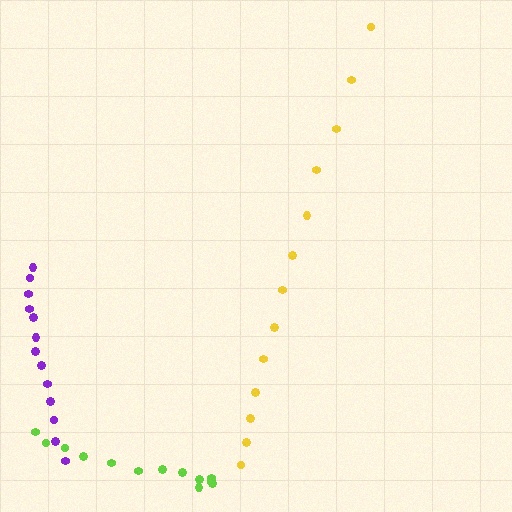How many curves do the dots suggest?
There are 3 distinct paths.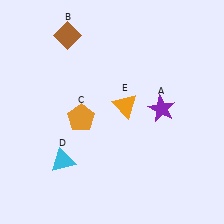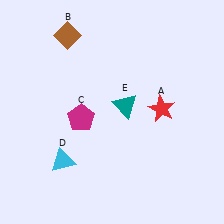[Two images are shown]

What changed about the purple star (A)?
In Image 1, A is purple. In Image 2, it changed to red.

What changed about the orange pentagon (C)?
In Image 1, C is orange. In Image 2, it changed to magenta.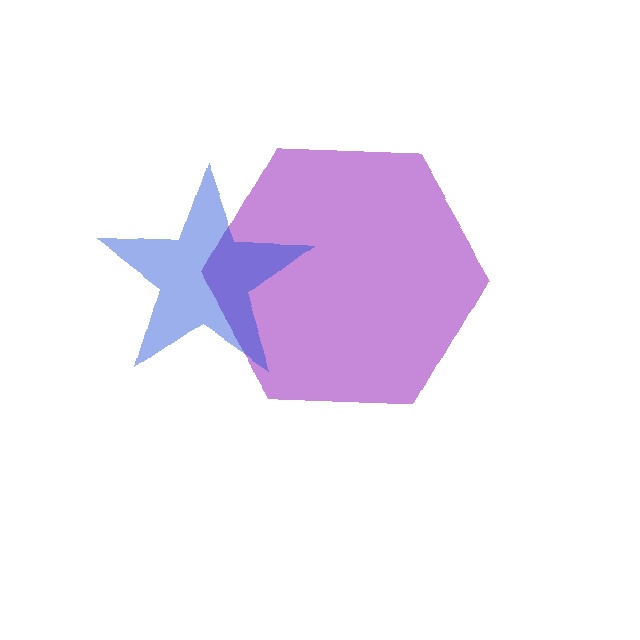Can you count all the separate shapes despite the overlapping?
Yes, there are 2 separate shapes.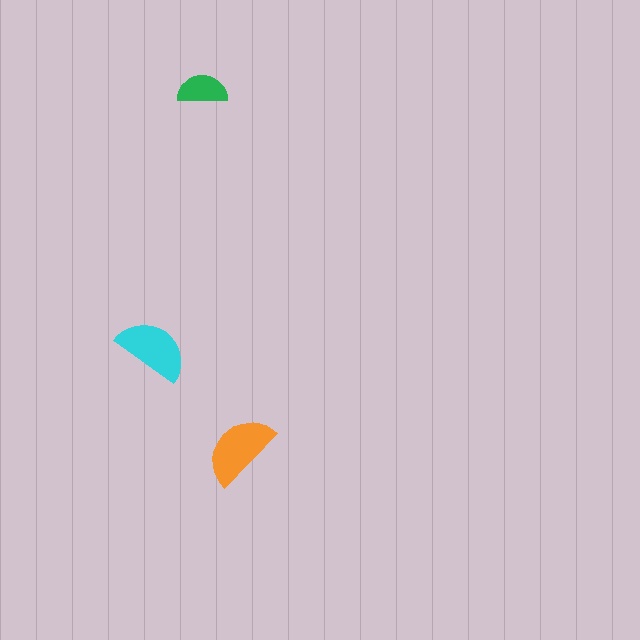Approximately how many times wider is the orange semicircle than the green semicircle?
About 1.5 times wider.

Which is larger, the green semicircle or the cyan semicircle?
The cyan one.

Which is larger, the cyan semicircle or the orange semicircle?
The orange one.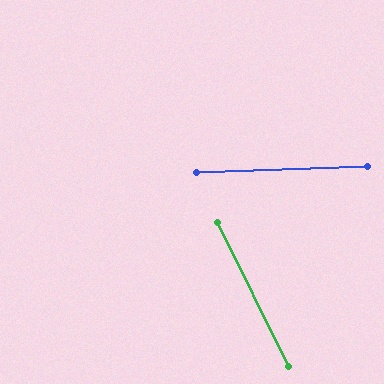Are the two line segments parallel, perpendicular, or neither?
Neither parallel nor perpendicular — they differ by about 66°.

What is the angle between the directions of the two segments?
Approximately 66 degrees.